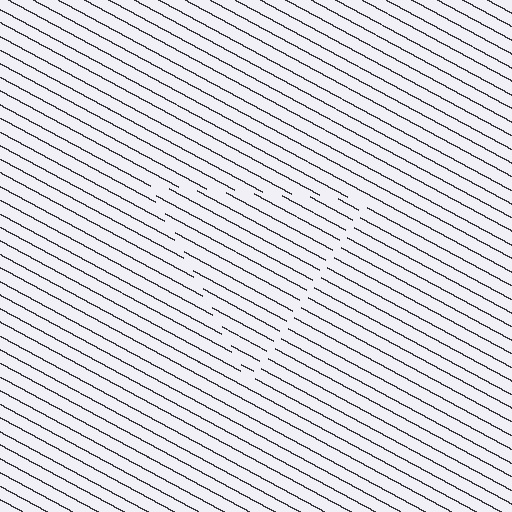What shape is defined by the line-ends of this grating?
An illusory triangle. The interior of the shape contains the same grating, shifted by half a period — the contour is defined by the phase discontinuity where line-ends from the inner and outer gratings abut.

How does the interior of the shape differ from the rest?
The interior of the shape contains the same grating, shifted by half a period — the contour is defined by the phase discontinuity where line-ends from the inner and outer gratings abut.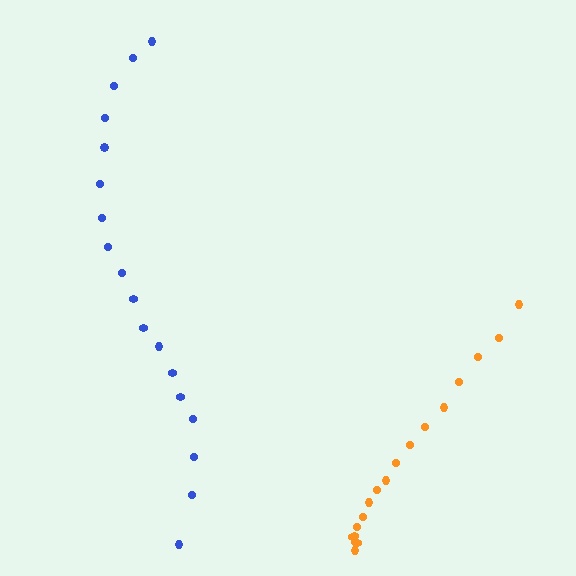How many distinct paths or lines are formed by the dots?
There are 2 distinct paths.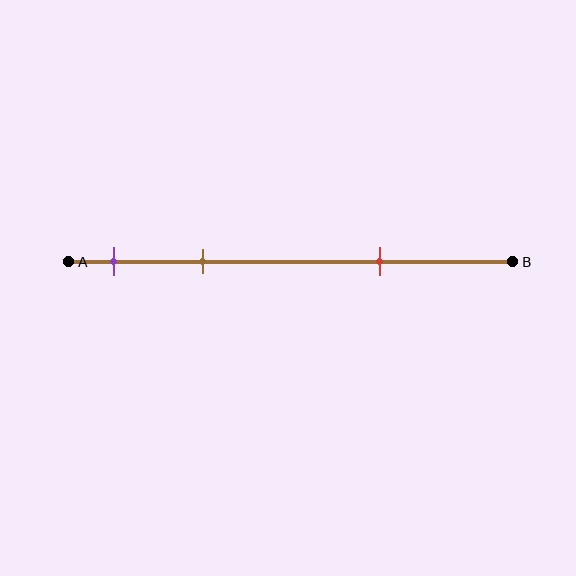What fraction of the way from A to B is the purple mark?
The purple mark is approximately 10% (0.1) of the way from A to B.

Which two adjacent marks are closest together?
The purple and brown marks are the closest adjacent pair.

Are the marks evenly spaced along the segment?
No, the marks are not evenly spaced.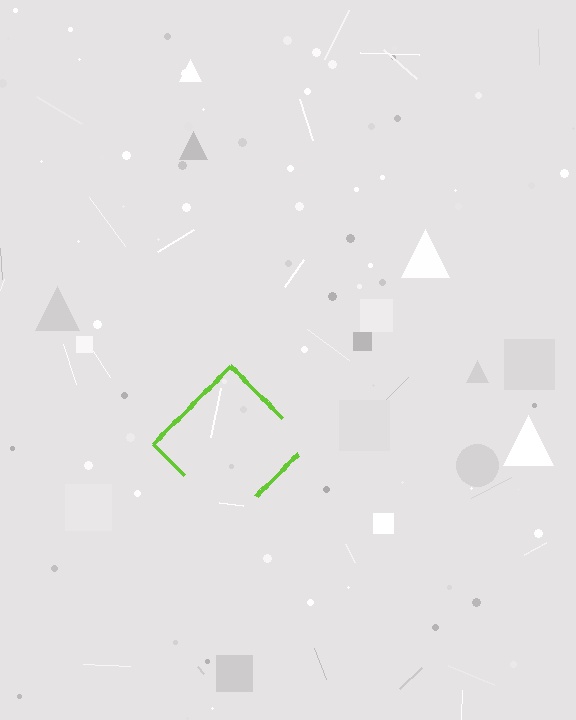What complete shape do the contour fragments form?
The contour fragments form a diamond.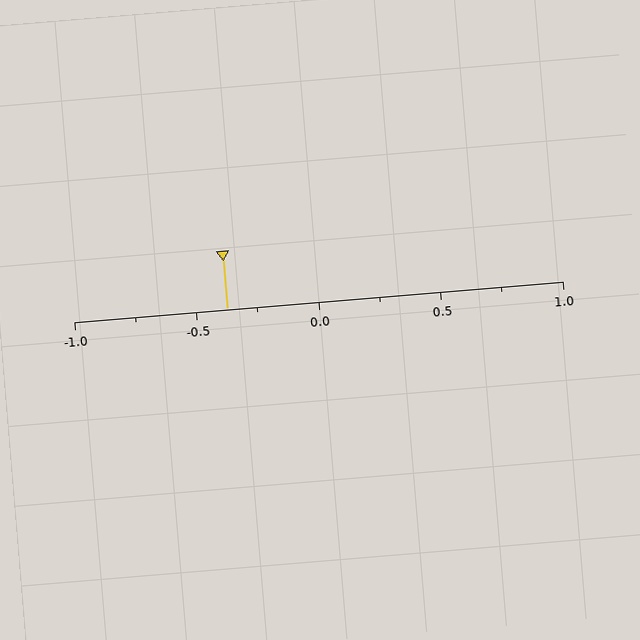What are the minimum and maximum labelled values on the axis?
The axis runs from -1.0 to 1.0.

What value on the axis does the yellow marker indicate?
The marker indicates approximately -0.38.